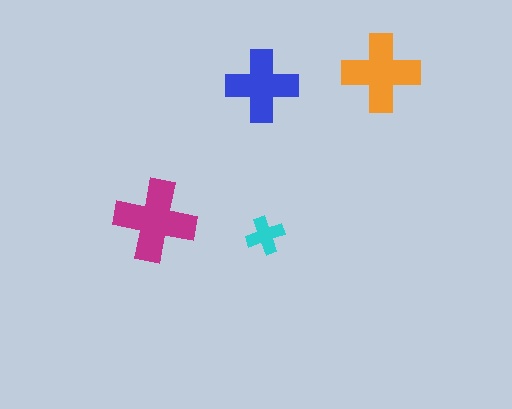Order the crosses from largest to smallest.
the magenta one, the orange one, the blue one, the cyan one.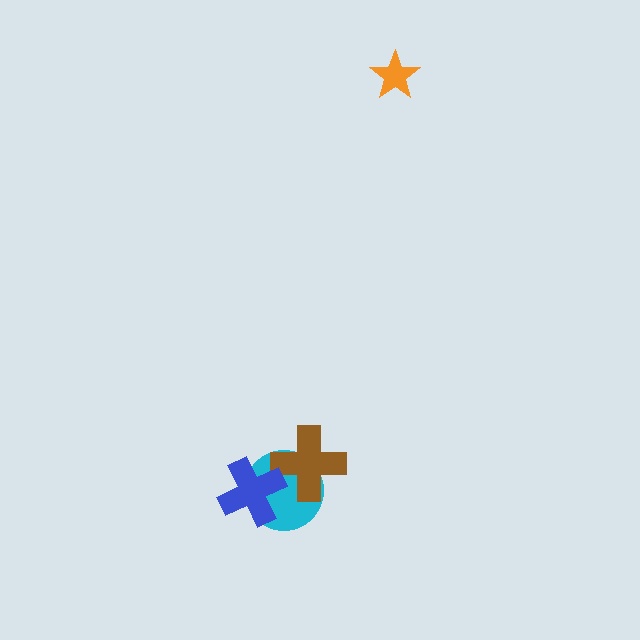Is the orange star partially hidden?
No, no other shape covers it.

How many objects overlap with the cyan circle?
2 objects overlap with the cyan circle.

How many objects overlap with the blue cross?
2 objects overlap with the blue cross.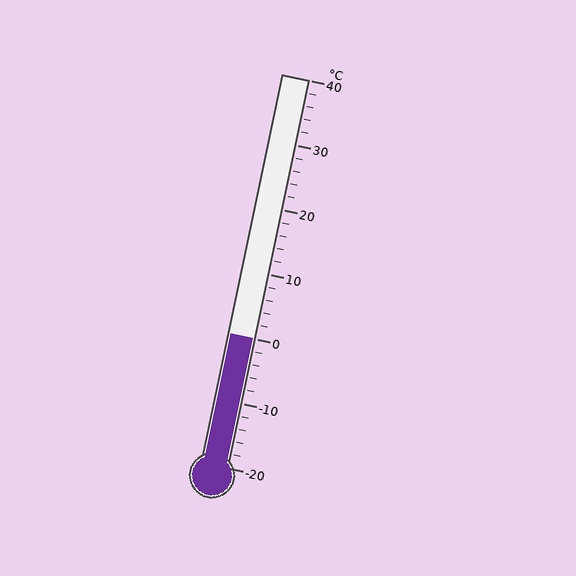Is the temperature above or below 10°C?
The temperature is below 10°C.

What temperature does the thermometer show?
The thermometer shows approximately 0°C.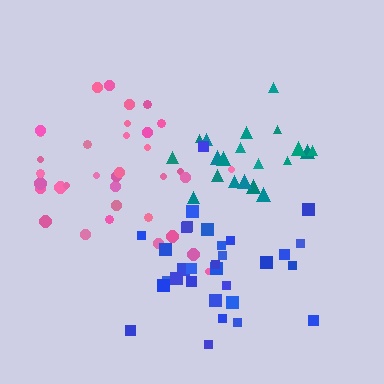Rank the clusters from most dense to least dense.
blue, teal, pink.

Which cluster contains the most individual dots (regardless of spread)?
Pink (35).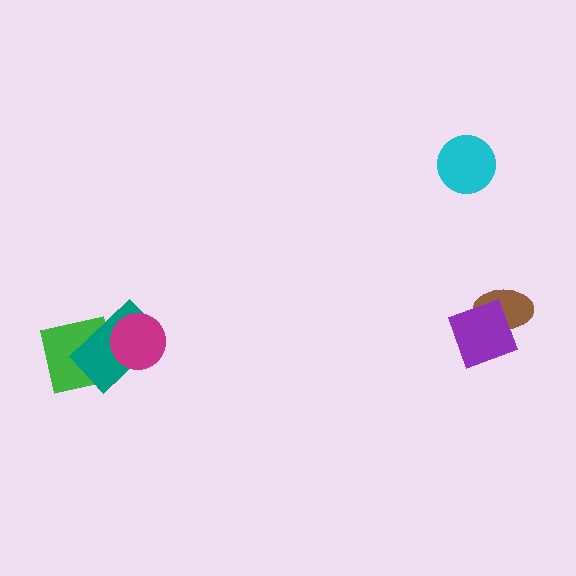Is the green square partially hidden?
Yes, it is partially covered by another shape.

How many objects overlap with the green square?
1 object overlaps with the green square.